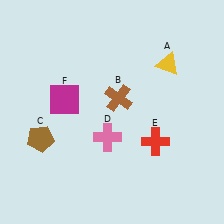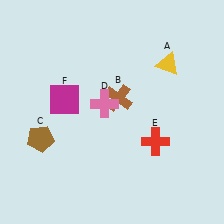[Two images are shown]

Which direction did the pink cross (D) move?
The pink cross (D) moved up.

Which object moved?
The pink cross (D) moved up.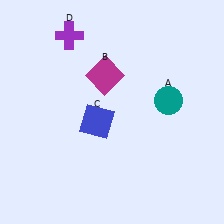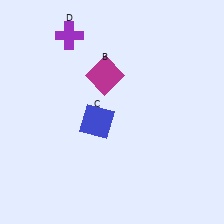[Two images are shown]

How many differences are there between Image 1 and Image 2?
There is 1 difference between the two images.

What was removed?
The teal circle (A) was removed in Image 2.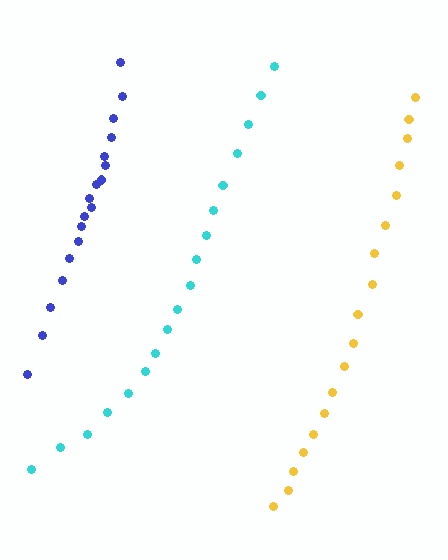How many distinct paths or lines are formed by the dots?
There are 3 distinct paths.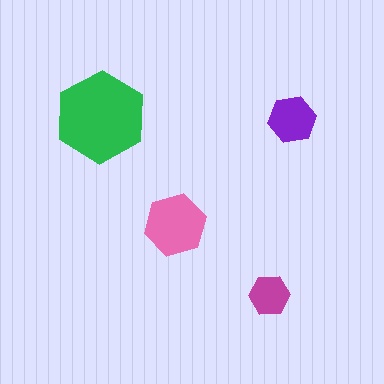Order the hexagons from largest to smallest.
the green one, the pink one, the purple one, the magenta one.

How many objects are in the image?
There are 4 objects in the image.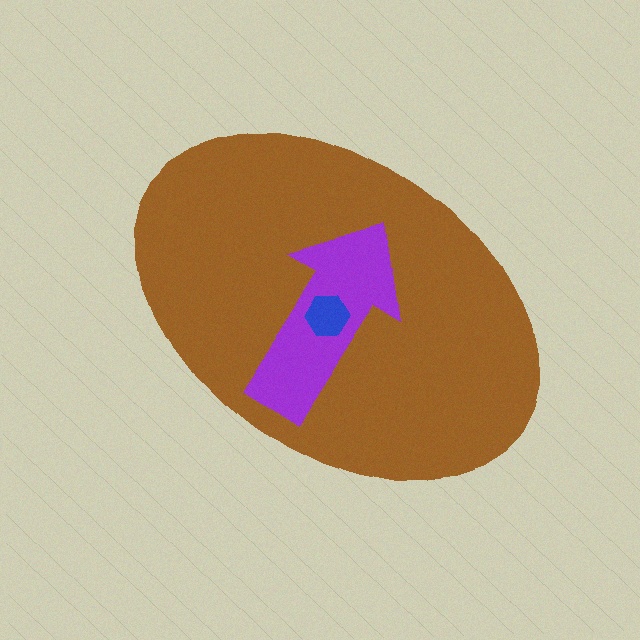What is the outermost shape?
The brown ellipse.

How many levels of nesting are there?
3.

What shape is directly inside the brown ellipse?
The purple arrow.